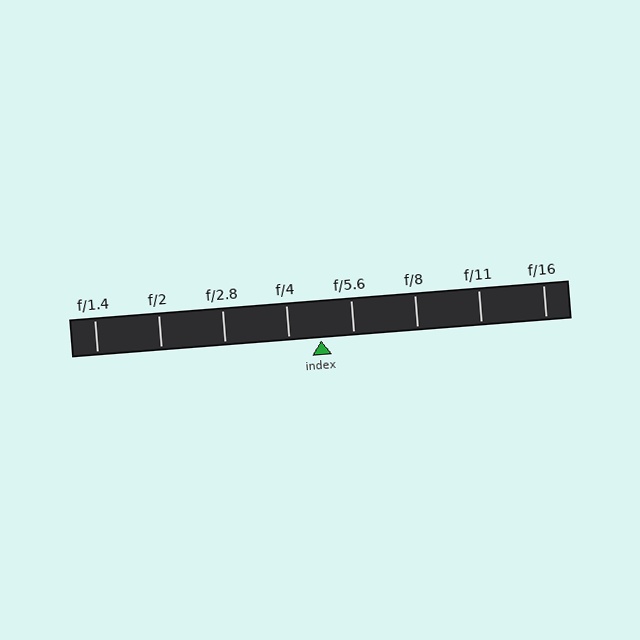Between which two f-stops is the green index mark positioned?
The index mark is between f/4 and f/5.6.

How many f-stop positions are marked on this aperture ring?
There are 8 f-stop positions marked.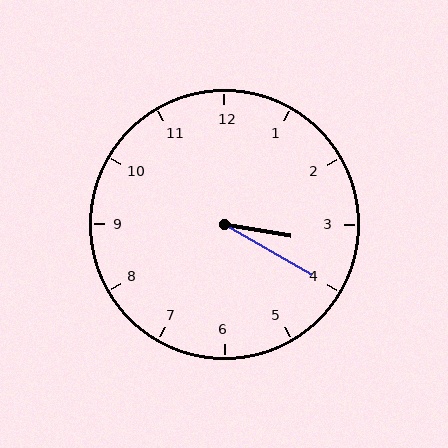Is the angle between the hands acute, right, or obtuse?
It is acute.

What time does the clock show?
3:20.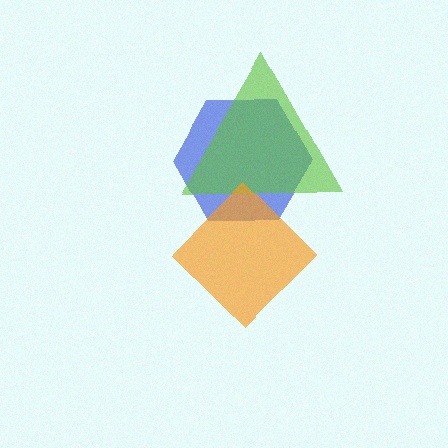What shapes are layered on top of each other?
The layered shapes are: a blue hexagon, a lime triangle, an orange diamond.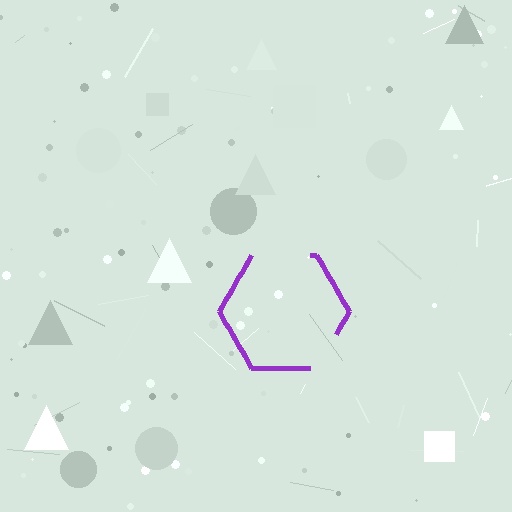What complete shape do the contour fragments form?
The contour fragments form a hexagon.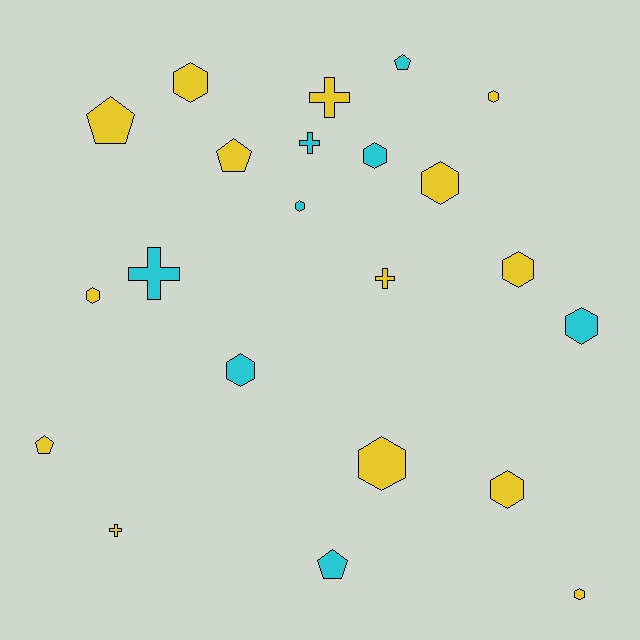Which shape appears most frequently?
Hexagon, with 12 objects.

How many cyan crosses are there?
There are 2 cyan crosses.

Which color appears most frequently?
Yellow, with 14 objects.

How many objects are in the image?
There are 22 objects.